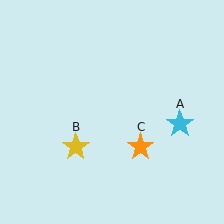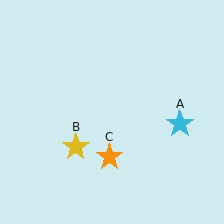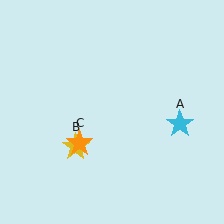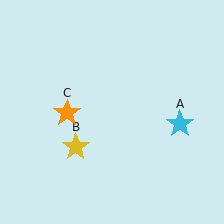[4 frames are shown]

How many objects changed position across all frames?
1 object changed position: orange star (object C).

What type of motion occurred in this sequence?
The orange star (object C) rotated clockwise around the center of the scene.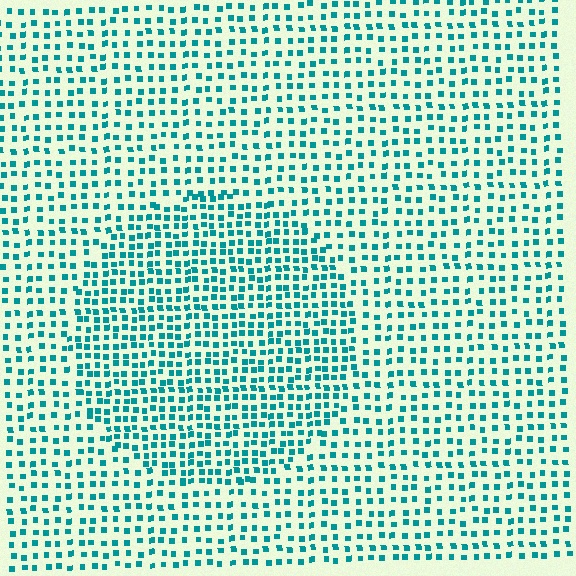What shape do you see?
I see a circle.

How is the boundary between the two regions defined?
The boundary is defined by a change in element density (approximately 1.6x ratio). All elements are the same color, size, and shape.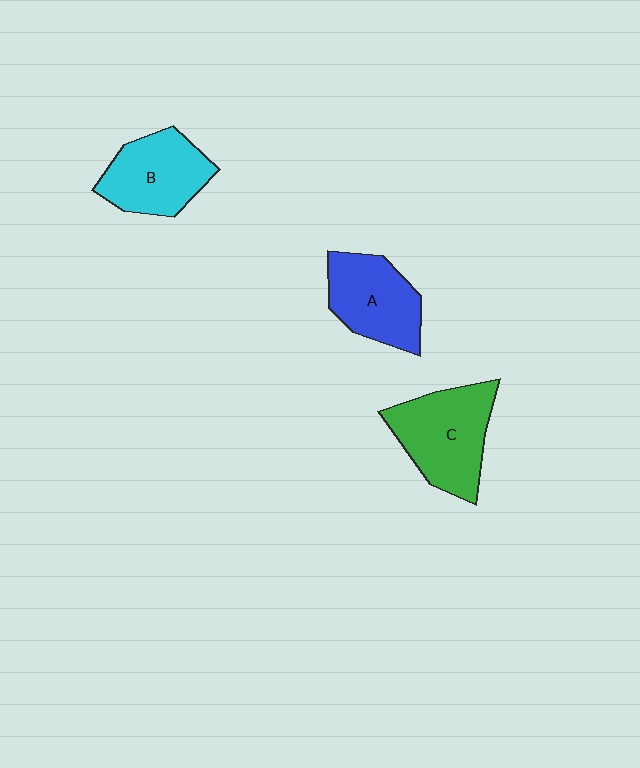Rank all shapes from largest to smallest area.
From largest to smallest: C (green), B (cyan), A (blue).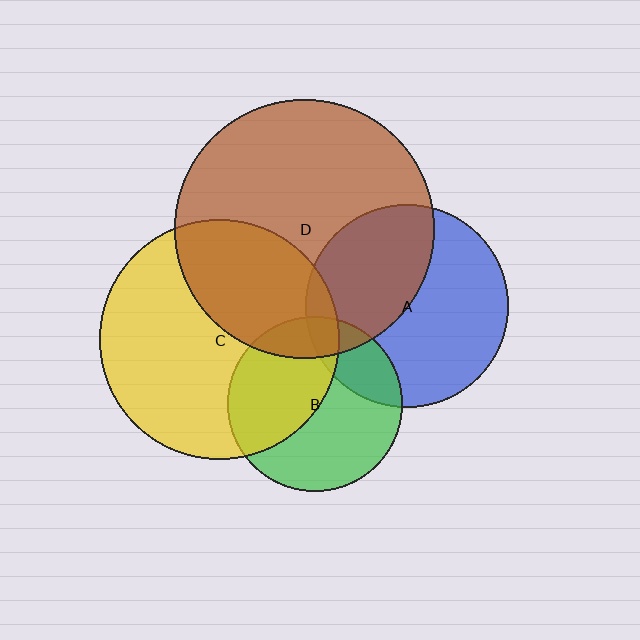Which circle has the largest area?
Circle D (brown).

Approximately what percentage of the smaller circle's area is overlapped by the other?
Approximately 20%.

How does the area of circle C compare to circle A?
Approximately 1.4 times.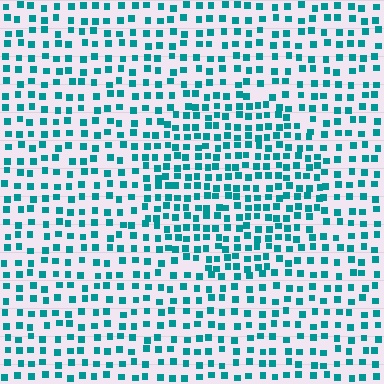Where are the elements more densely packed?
The elements are more densely packed inside the circle boundary.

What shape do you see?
I see a circle.